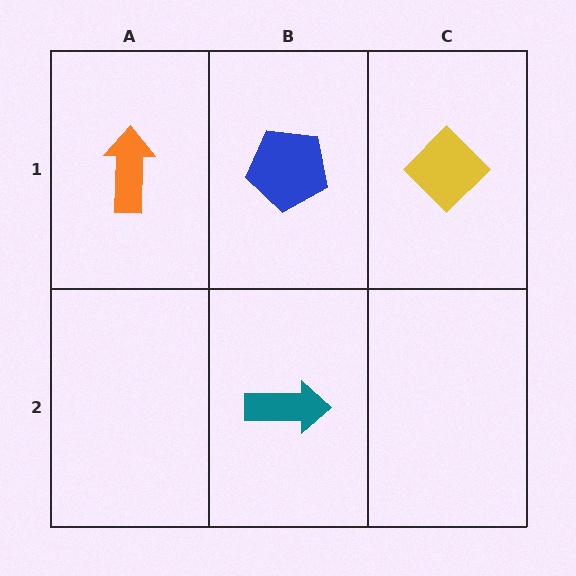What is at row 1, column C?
A yellow diamond.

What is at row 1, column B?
A blue pentagon.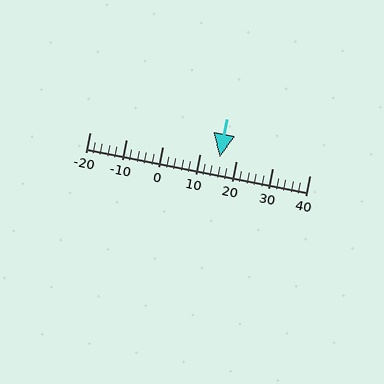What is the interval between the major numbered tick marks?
The major tick marks are spaced 10 units apart.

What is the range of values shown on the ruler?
The ruler shows values from -20 to 40.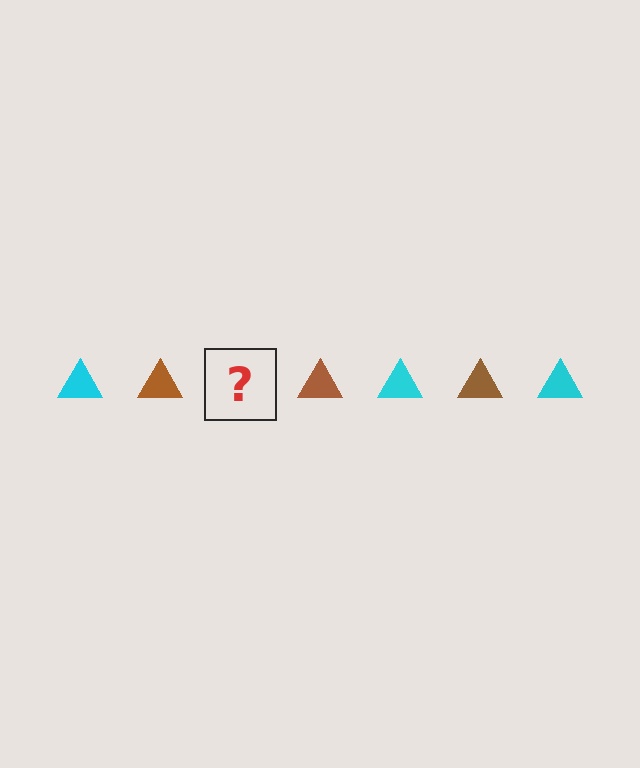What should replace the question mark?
The question mark should be replaced with a cyan triangle.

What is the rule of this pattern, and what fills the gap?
The rule is that the pattern cycles through cyan, brown triangles. The gap should be filled with a cyan triangle.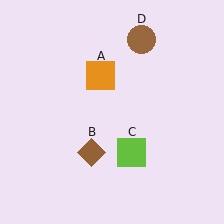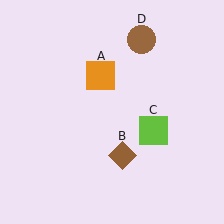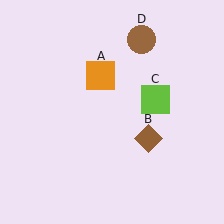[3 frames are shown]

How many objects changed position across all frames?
2 objects changed position: brown diamond (object B), lime square (object C).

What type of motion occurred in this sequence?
The brown diamond (object B), lime square (object C) rotated counterclockwise around the center of the scene.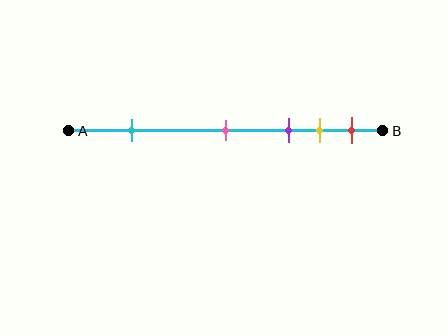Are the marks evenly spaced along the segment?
No, the marks are not evenly spaced.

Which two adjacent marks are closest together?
The yellow and red marks are the closest adjacent pair.